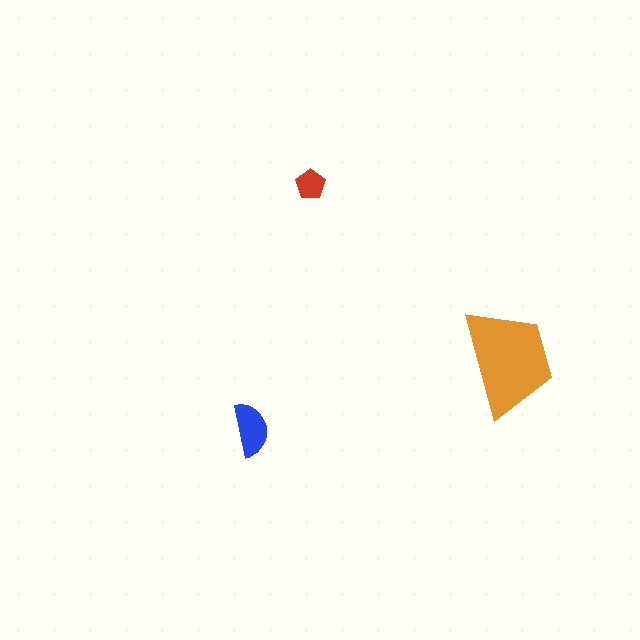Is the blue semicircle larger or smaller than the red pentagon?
Larger.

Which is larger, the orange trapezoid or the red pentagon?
The orange trapezoid.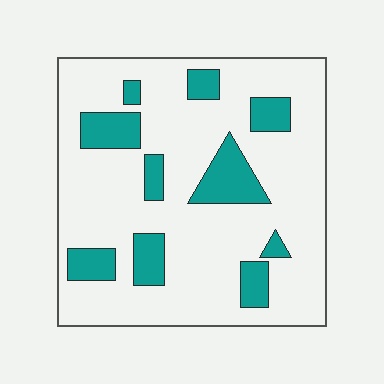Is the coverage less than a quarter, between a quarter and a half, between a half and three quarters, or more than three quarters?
Less than a quarter.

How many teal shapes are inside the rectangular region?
10.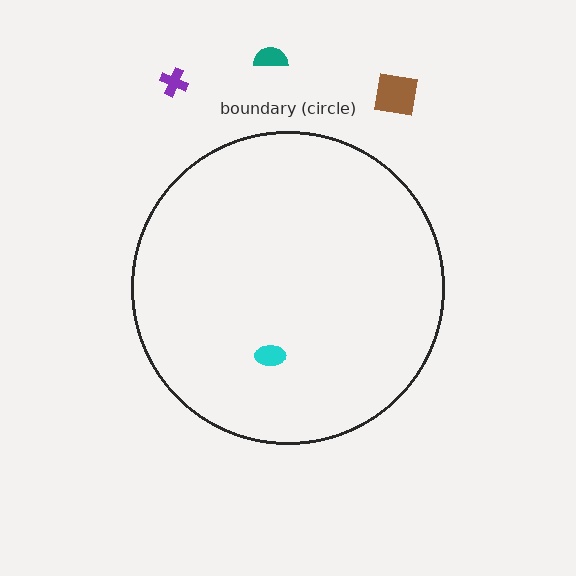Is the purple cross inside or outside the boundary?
Outside.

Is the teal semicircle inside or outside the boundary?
Outside.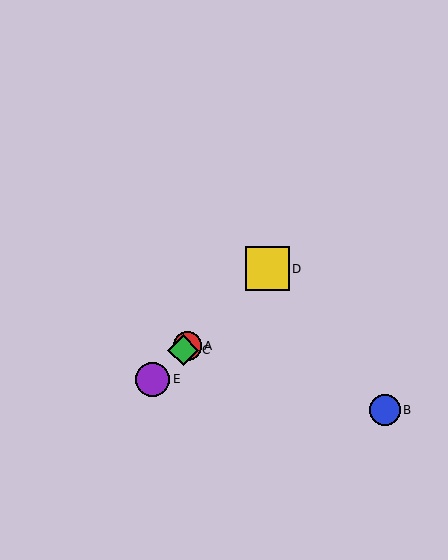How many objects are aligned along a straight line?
4 objects (A, C, D, E) are aligned along a straight line.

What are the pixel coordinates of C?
Object C is at (183, 350).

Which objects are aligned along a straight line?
Objects A, C, D, E are aligned along a straight line.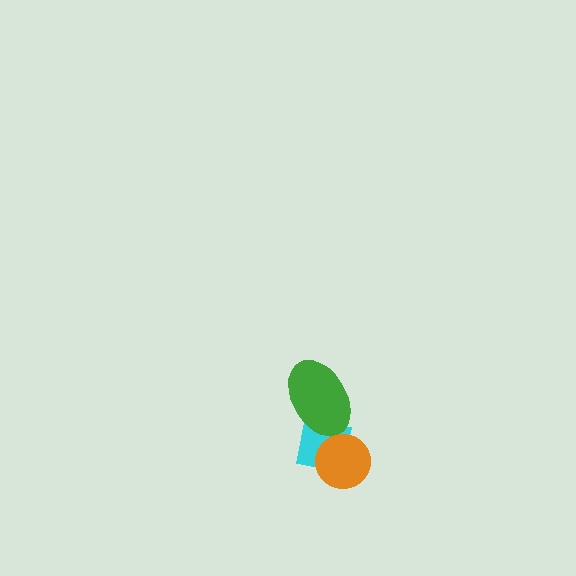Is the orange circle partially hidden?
No, no other shape covers it.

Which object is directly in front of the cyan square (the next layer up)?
The green ellipse is directly in front of the cyan square.